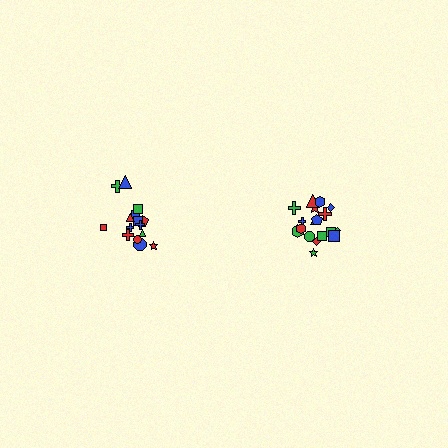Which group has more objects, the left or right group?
The right group.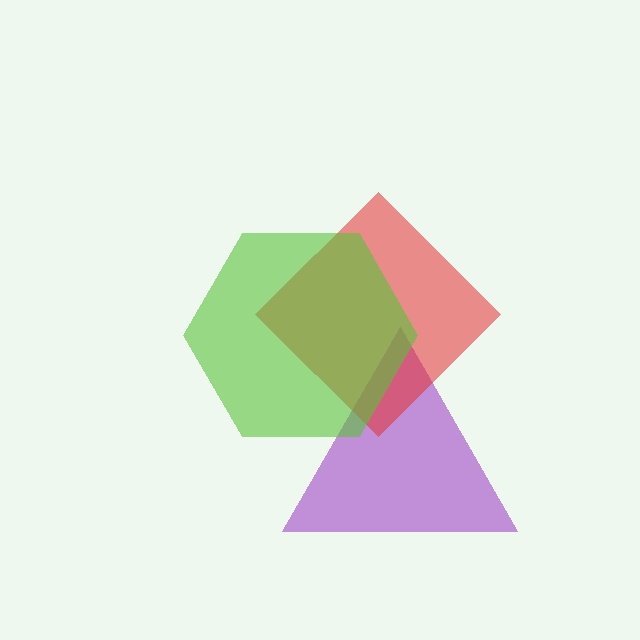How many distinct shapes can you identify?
There are 3 distinct shapes: a purple triangle, a red diamond, a lime hexagon.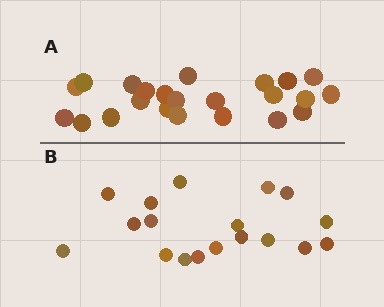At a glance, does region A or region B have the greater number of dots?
Region A (the top region) has more dots.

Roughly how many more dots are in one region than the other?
Region A has about 5 more dots than region B.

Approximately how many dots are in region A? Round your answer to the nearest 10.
About 20 dots. (The exact count is 23, which rounds to 20.)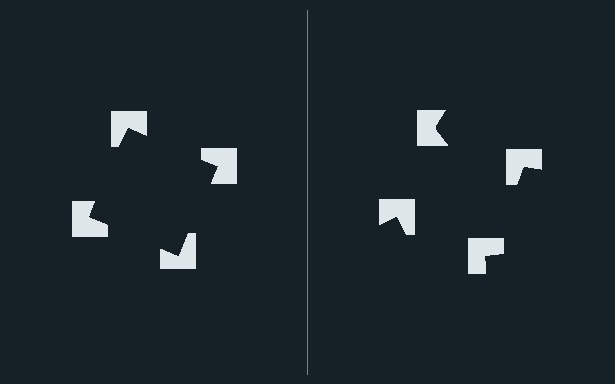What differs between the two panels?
The notched squares are positioned identically on both sides; only the wedge orientations differ. On the left they align to a square; on the right they are misaligned.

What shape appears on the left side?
An illusory square.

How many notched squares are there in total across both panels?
8 — 4 on each side.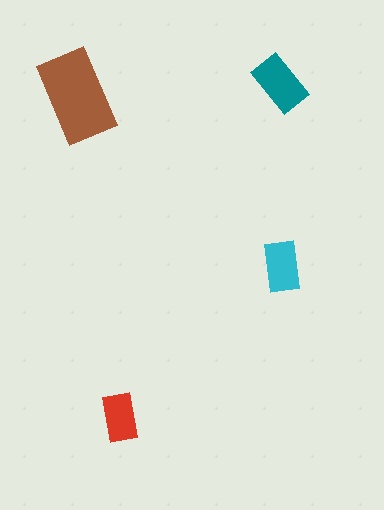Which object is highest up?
The teal rectangle is topmost.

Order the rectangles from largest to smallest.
the brown one, the teal one, the cyan one, the red one.